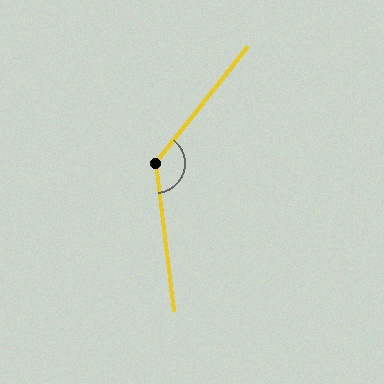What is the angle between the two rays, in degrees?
Approximately 134 degrees.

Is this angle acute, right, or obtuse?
It is obtuse.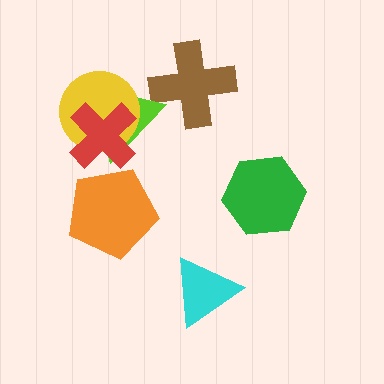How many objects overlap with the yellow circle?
2 objects overlap with the yellow circle.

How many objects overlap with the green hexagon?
0 objects overlap with the green hexagon.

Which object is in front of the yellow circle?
The red cross is in front of the yellow circle.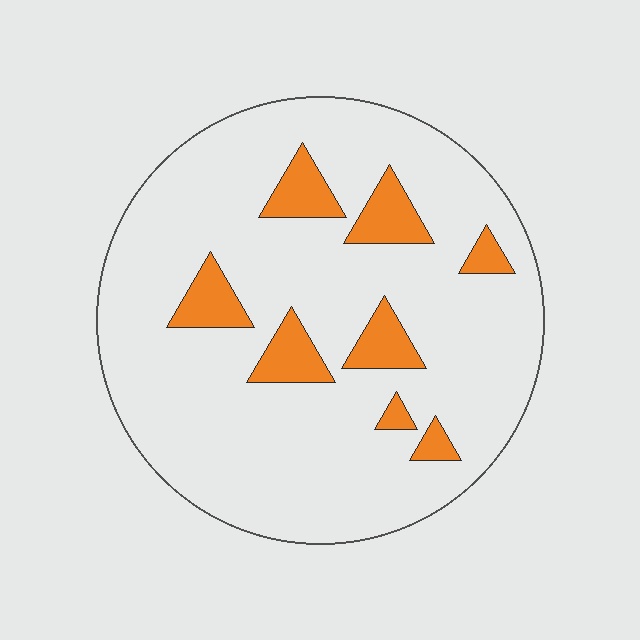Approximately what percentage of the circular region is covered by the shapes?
Approximately 15%.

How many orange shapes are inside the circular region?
8.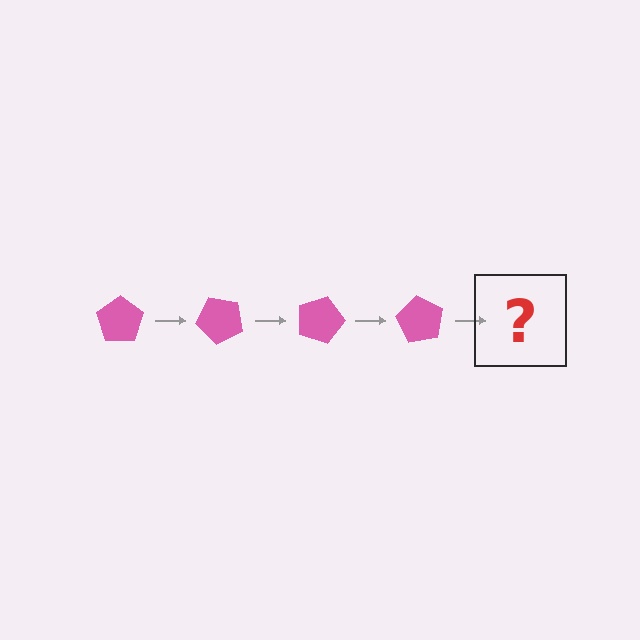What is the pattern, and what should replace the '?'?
The pattern is that the pentagon rotates 45 degrees each step. The '?' should be a pink pentagon rotated 180 degrees.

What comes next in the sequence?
The next element should be a pink pentagon rotated 180 degrees.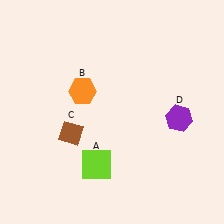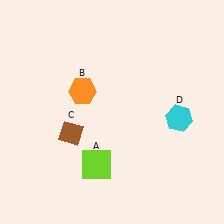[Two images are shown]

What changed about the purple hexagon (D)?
In Image 1, D is purple. In Image 2, it changed to cyan.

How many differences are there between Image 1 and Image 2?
There is 1 difference between the two images.